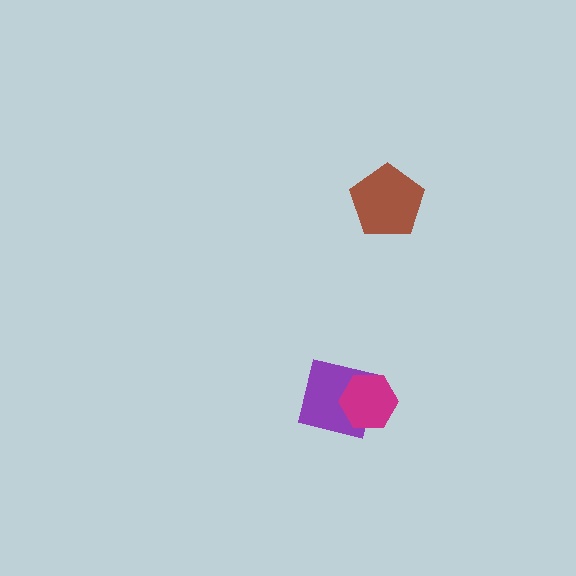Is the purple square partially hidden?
Yes, it is partially covered by another shape.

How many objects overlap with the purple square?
1 object overlaps with the purple square.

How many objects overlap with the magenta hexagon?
1 object overlaps with the magenta hexagon.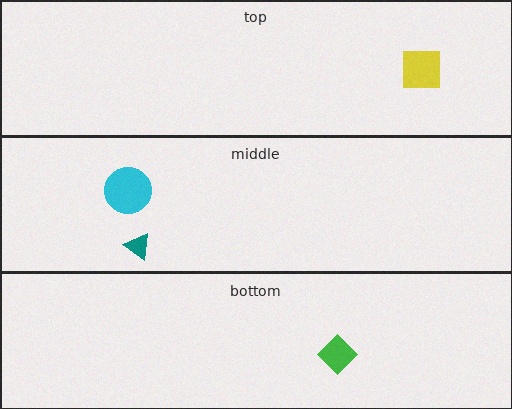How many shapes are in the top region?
1.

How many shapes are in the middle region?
2.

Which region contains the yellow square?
The top region.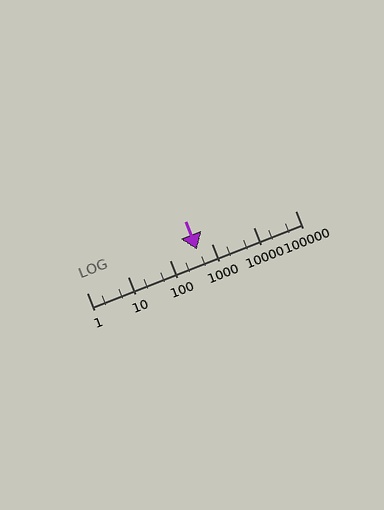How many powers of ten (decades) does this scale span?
The scale spans 5 decades, from 1 to 100000.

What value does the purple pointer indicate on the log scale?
The pointer indicates approximately 440.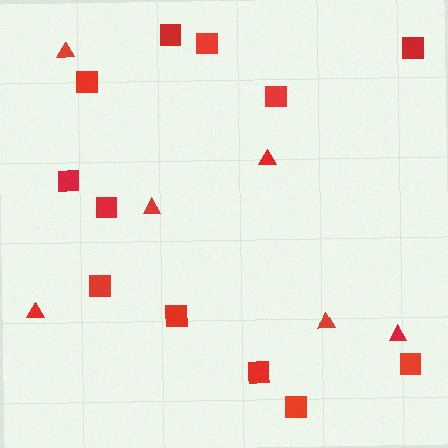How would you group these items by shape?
There are 2 groups: one group of squares (12) and one group of triangles (6).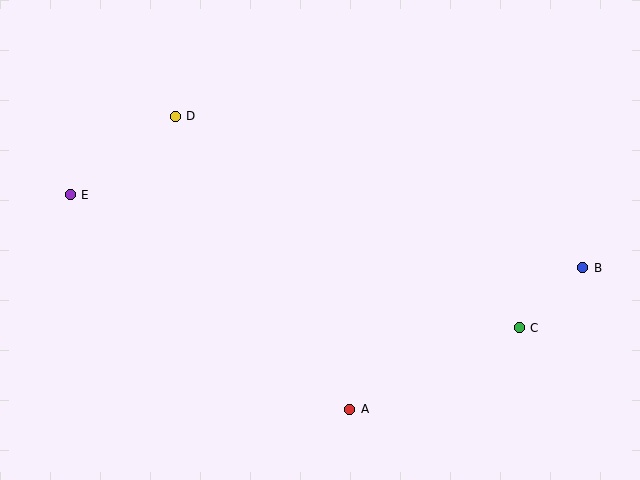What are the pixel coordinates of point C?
Point C is at (519, 328).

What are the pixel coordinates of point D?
Point D is at (175, 116).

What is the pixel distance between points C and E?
The distance between C and E is 468 pixels.